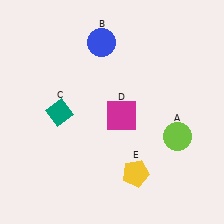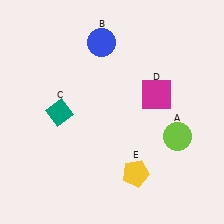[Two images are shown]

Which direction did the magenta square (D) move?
The magenta square (D) moved right.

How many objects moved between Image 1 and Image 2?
1 object moved between the two images.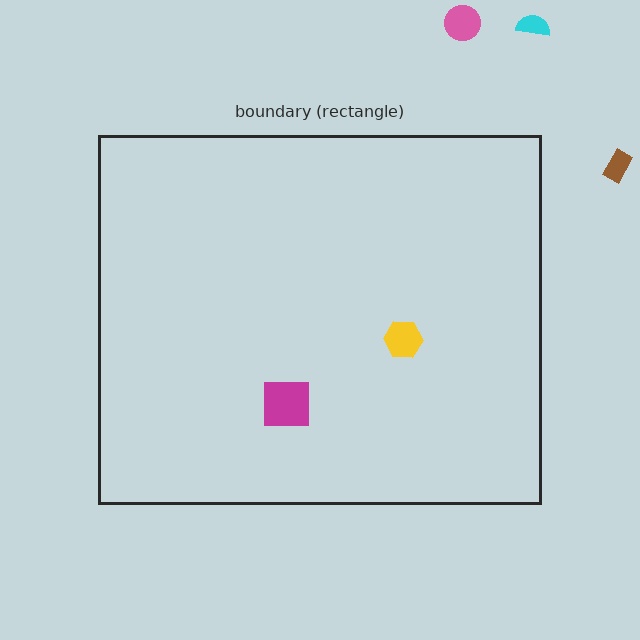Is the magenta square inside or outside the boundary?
Inside.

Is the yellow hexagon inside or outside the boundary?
Inside.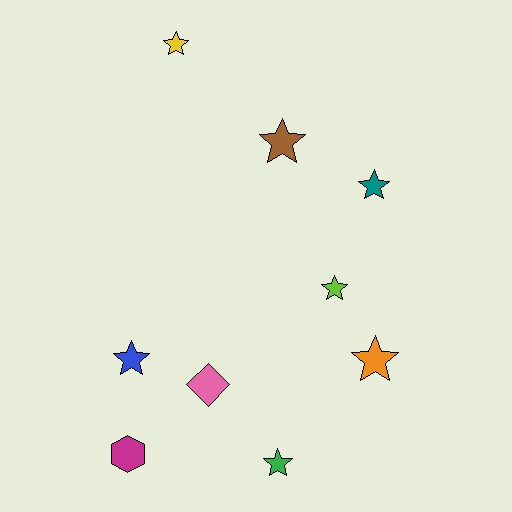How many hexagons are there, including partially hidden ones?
There is 1 hexagon.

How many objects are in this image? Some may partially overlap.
There are 9 objects.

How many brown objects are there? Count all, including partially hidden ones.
There is 1 brown object.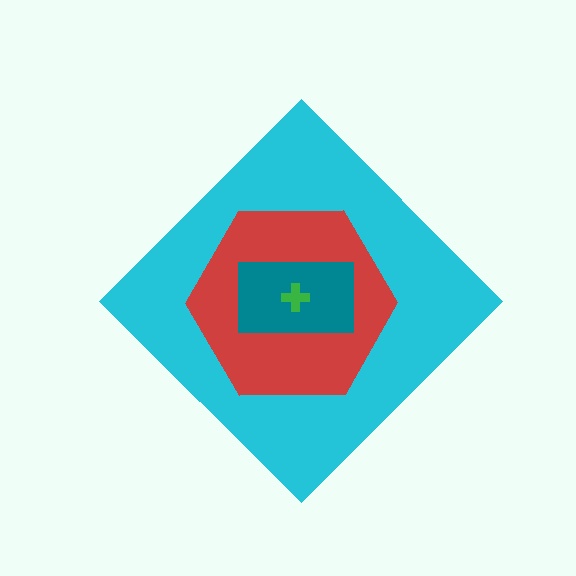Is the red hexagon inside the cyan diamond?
Yes.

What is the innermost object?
The green cross.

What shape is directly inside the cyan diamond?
The red hexagon.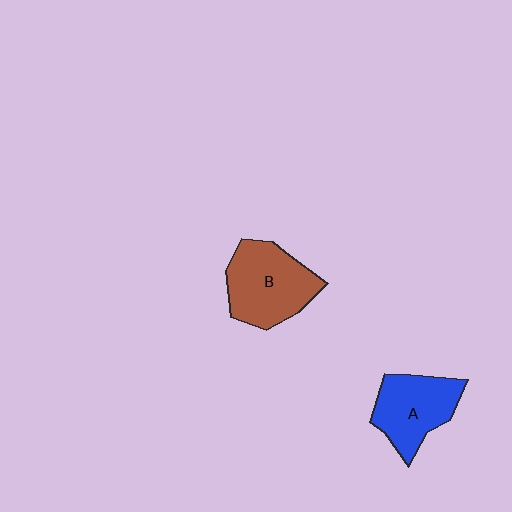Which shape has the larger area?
Shape B (brown).